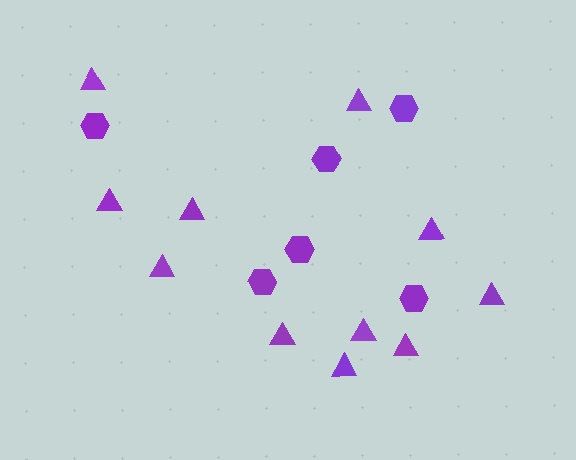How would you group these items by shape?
There are 2 groups: one group of triangles (11) and one group of hexagons (6).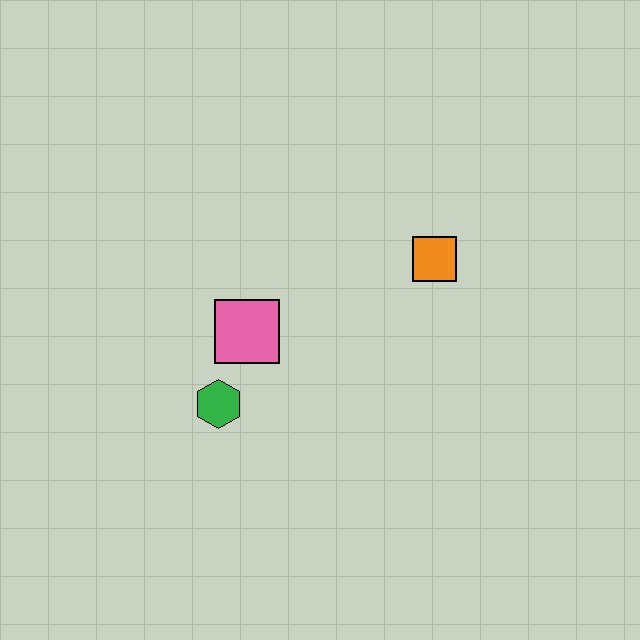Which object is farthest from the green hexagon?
The orange square is farthest from the green hexagon.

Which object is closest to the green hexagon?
The pink square is closest to the green hexagon.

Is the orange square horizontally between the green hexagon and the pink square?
No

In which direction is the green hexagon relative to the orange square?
The green hexagon is to the left of the orange square.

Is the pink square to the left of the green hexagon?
No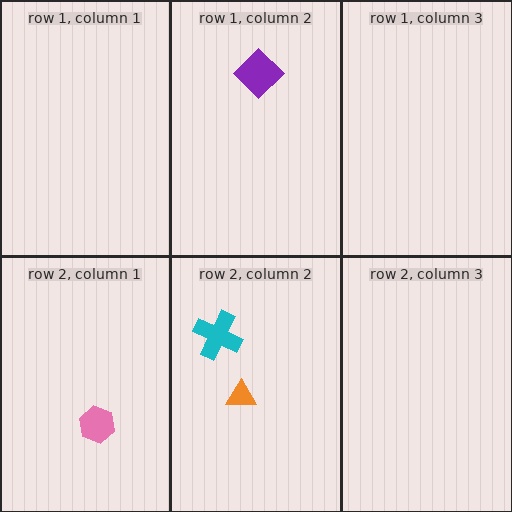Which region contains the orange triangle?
The row 2, column 2 region.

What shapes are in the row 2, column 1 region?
The pink hexagon.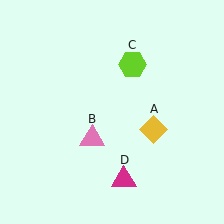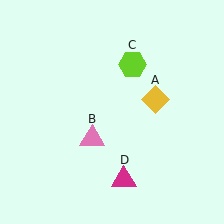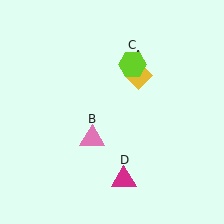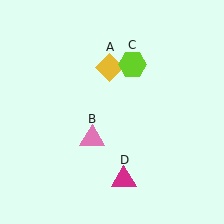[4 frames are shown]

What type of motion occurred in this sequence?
The yellow diamond (object A) rotated counterclockwise around the center of the scene.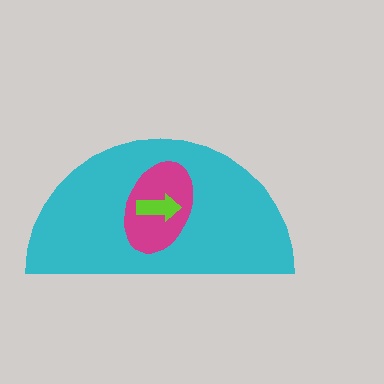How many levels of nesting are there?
3.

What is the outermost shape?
The cyan semicircle.